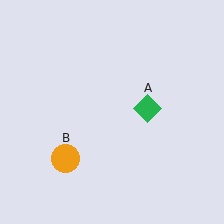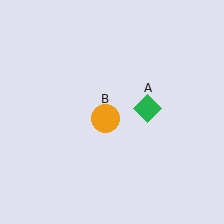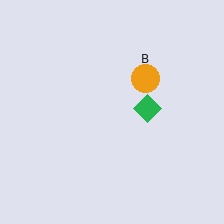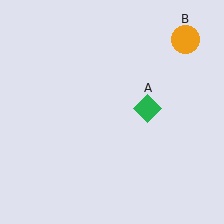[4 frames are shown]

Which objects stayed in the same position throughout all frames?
Green diamond (object A) remained stationary.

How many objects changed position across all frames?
1 object changed position: orange circle (object B).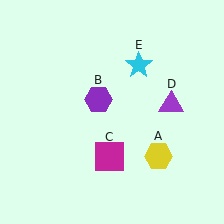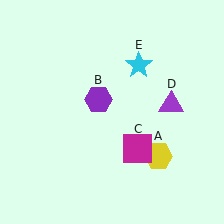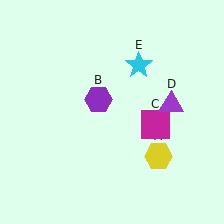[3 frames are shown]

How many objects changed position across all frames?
1 object changed position: magenta square (object C).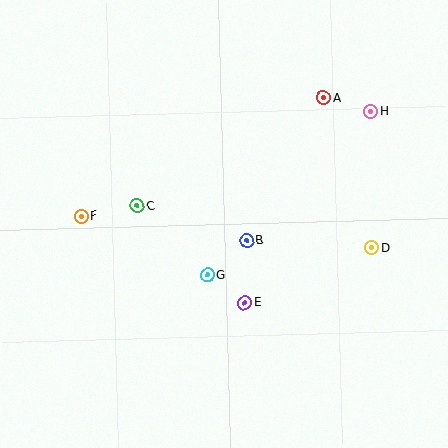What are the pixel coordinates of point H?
Point H is at (371, 111).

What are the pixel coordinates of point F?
Point F is at (81, 216).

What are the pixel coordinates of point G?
Point G is at (208, 275).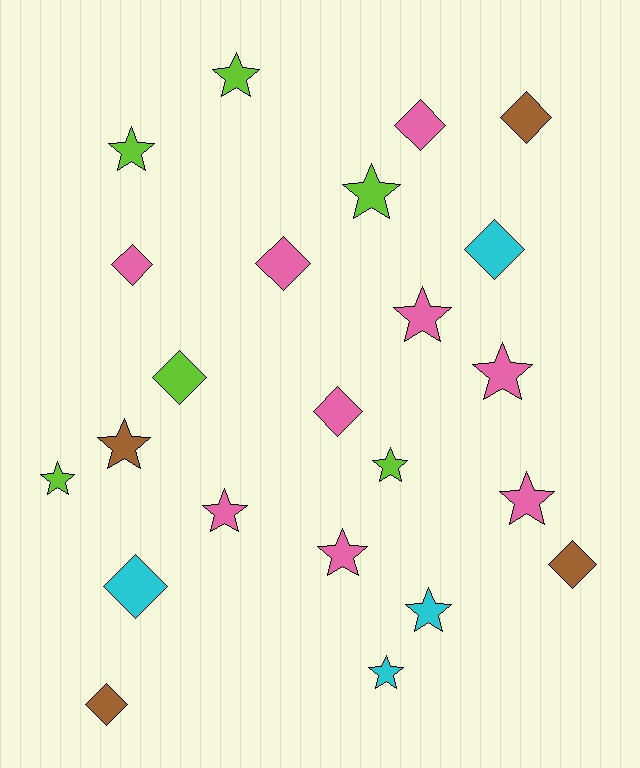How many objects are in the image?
There are 23 objects.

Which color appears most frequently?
Pink, with 9 objects.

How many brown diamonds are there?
There are 3 brown diamonds.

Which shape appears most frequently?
Star, with 13 objects.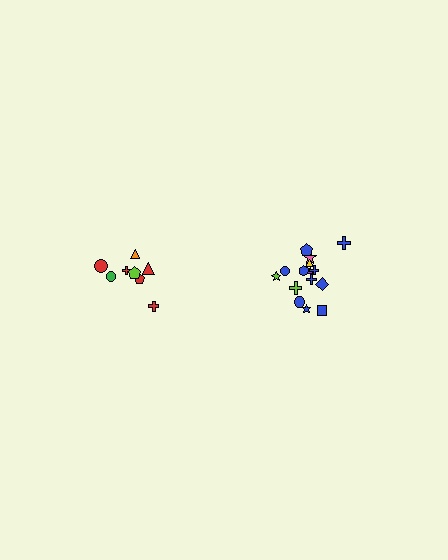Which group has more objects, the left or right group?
The right group.